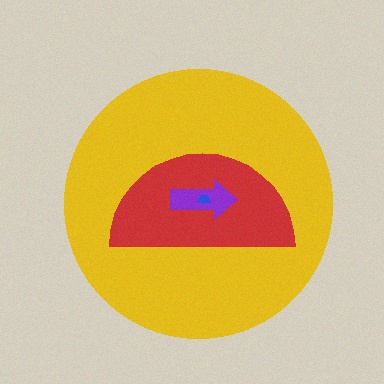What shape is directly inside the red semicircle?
The purple arrow.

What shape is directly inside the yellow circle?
The red semicircle.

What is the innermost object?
The blue trapezoid.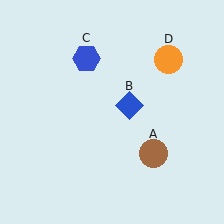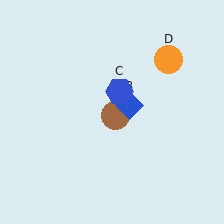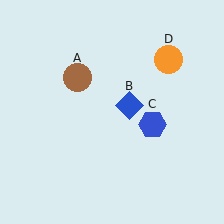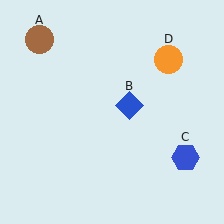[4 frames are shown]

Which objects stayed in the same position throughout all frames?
Blue diamond (object B) and orange circle (object D) remained stationary.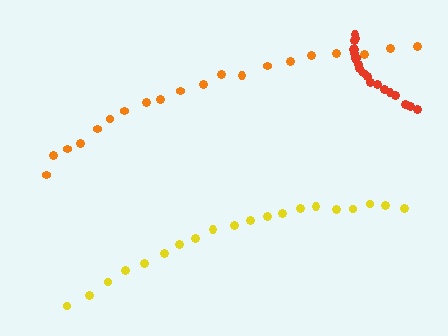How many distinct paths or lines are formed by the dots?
There are 3 distinct paths.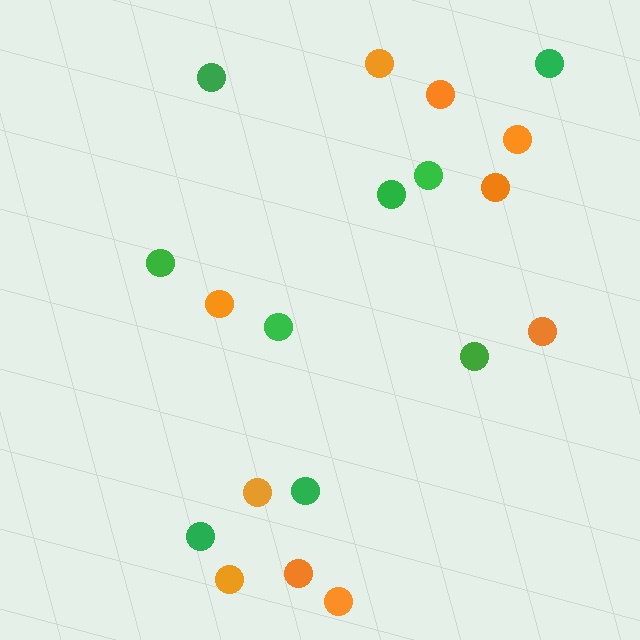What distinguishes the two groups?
There are 2 groups: one group of orange circles (10) and one group of green circles (9).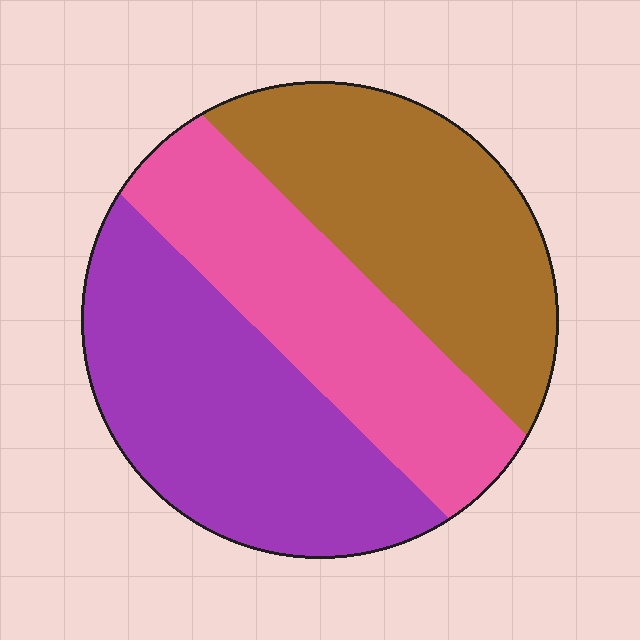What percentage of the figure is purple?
Purple takes up about three eighths (3/8) of the figure.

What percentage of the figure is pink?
Pink takes up about one third (1/3) of the figure.